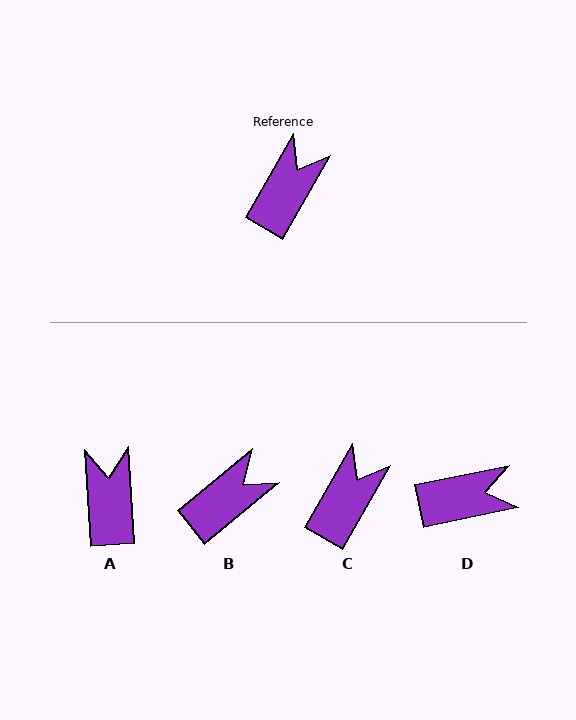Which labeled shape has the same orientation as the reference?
C.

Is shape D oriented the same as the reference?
No, it is off by about 49 degrees.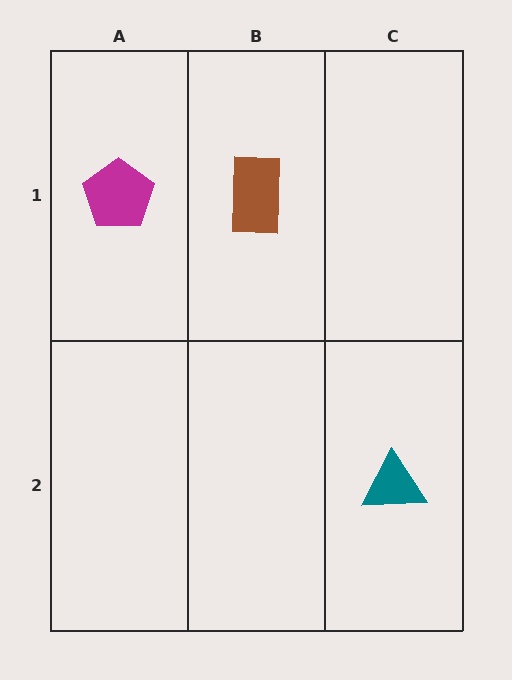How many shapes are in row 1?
2 shapes.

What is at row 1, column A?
A magenta pentagon.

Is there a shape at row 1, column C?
No, that cell is empty.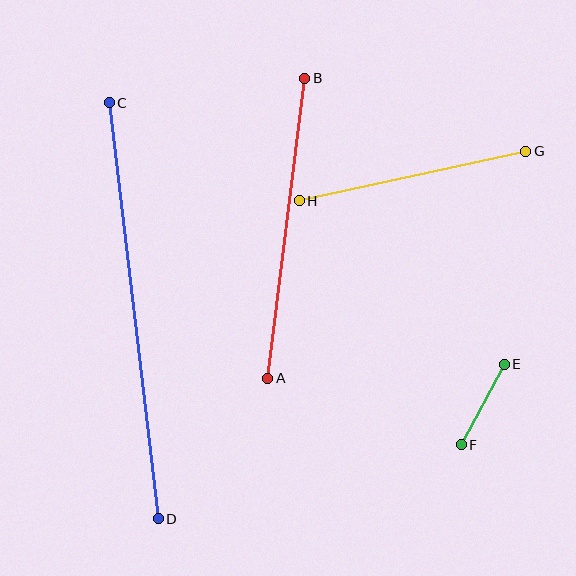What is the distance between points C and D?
The distance is approximately 419 pixels.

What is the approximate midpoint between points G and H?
The midpoint is at approximately (413, 176) pixels.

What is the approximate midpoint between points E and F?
The midpoint is at approximately (483, 404) pixels.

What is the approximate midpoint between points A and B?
The midpoint is at approximately (286, 228) pixels.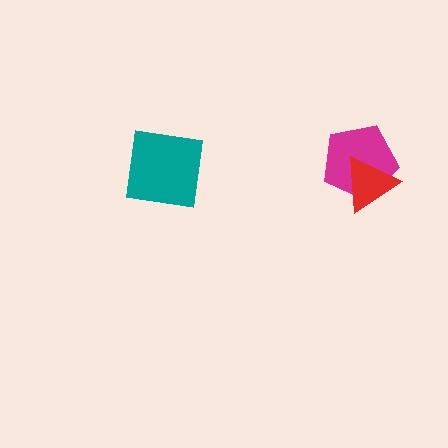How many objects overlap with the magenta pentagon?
1 object overlaps with the magenta pentagon.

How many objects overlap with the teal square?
0 objects overlap with the teal square.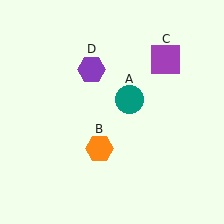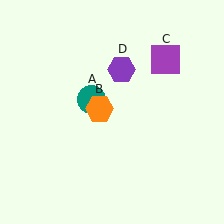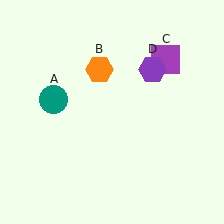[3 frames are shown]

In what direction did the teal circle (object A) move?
The teal circle (object A) moved left.